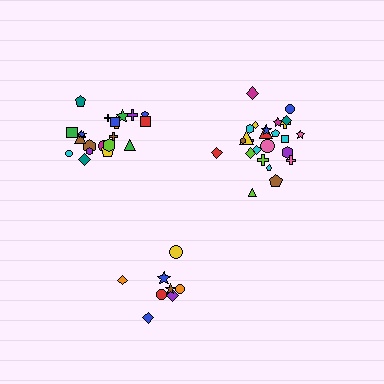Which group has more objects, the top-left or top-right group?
The top-right group.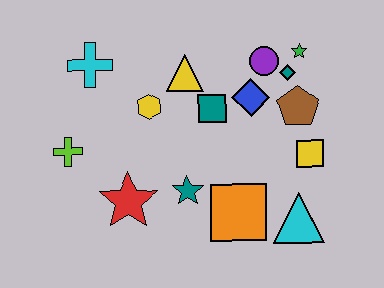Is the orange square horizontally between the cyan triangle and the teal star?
Yes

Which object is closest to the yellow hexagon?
The yellow triangle is closest to the yellow hexagon.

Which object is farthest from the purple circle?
The lime cross is farthest from the purple circle.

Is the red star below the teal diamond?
Yes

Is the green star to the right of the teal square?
Yes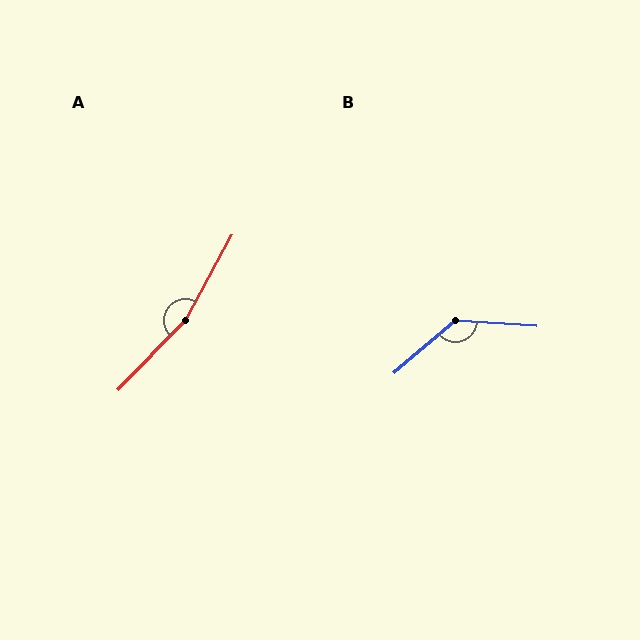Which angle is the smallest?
B, at approximately 136 degrees.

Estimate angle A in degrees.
Approximately 165 degrees.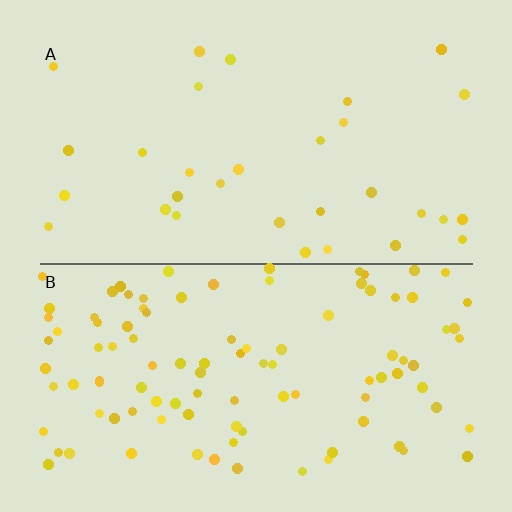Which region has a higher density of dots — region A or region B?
B (the bottom).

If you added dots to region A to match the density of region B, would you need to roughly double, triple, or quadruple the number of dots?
Approximately triple.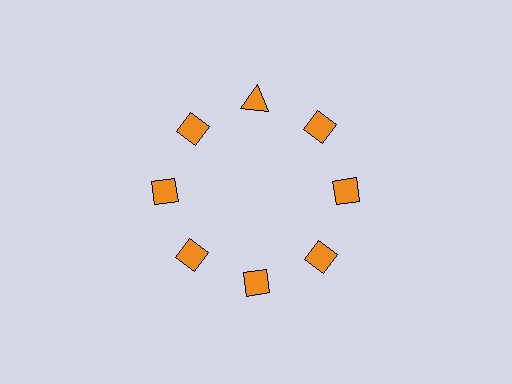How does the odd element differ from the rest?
It has a different shape: triangle instead of diamond.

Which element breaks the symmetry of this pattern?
The orange triangle at roughly the 12 o'clock position breaks the symmetry. All other shapes are orange diamonds.